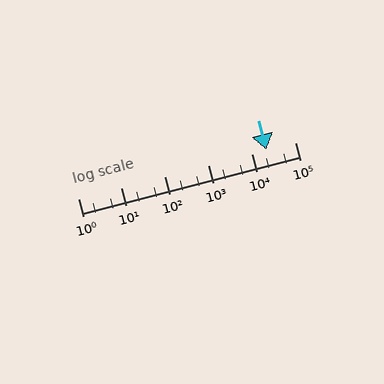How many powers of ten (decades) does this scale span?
The scale spans 5 decades, from 1 to 100000.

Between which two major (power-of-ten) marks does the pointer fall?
The pointer is between 10000 and 100000.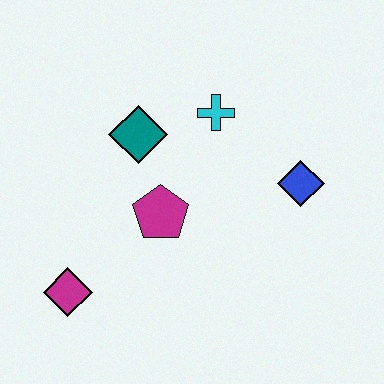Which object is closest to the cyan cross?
The teal diamond is closest to the cyan cross.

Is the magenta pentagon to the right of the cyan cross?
No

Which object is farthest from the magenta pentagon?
The blue diamond is farthest from the magenta pentagon.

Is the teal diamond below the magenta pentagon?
No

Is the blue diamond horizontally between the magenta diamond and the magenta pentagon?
No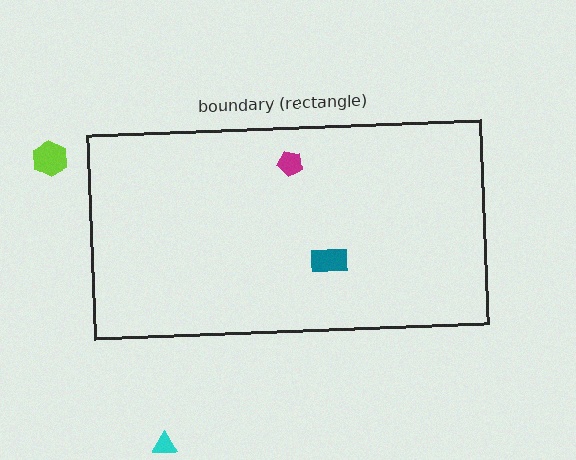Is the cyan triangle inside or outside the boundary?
Outside.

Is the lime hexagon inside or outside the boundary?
Outside.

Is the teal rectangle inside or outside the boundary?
Inside.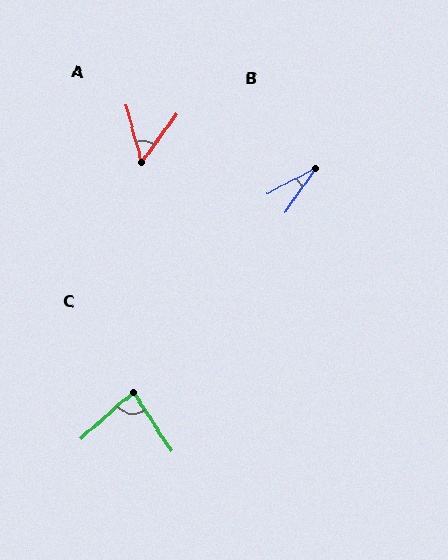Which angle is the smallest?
B, at approximately 27 degrees.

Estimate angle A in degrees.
Approximately 51 degrees.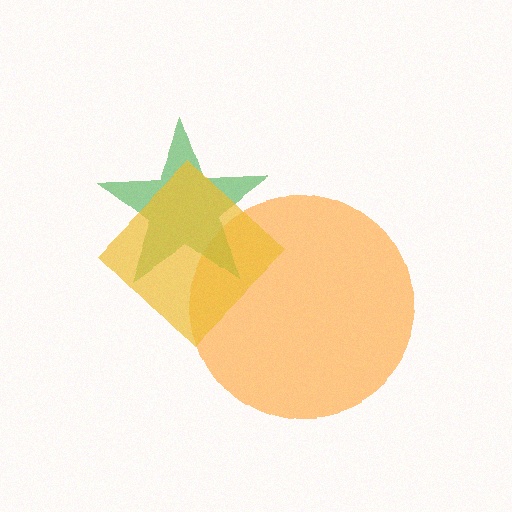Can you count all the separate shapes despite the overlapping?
Yes, there are 3 separate shapes.